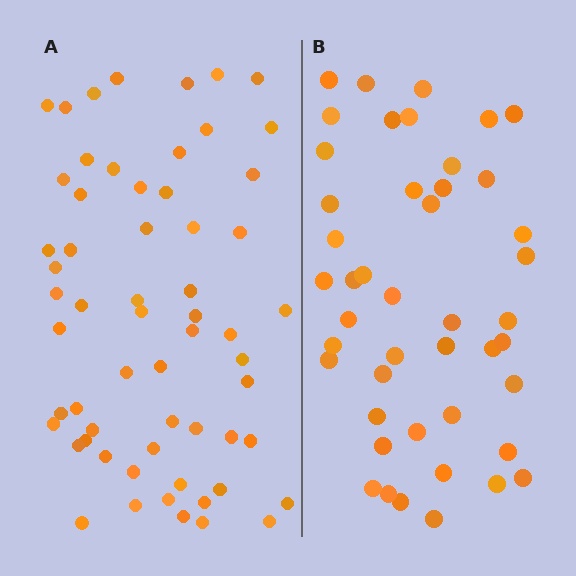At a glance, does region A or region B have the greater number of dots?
Region A (the left region) has more dots.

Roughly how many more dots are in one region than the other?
Region A has approximately 15 more dots than region B.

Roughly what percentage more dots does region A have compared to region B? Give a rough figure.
About 35% more.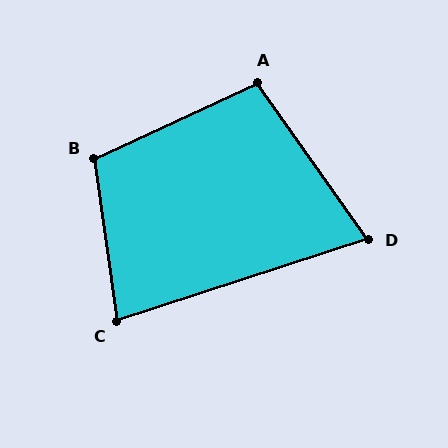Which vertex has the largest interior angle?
B, at approximately 107 degrees.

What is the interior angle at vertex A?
Approximately 100 degrees (obtuse).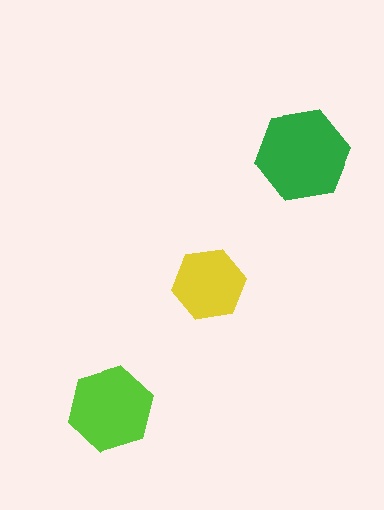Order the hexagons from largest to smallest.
the green one, the lime one, the yellow one.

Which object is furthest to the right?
The green hexagon is rightmost.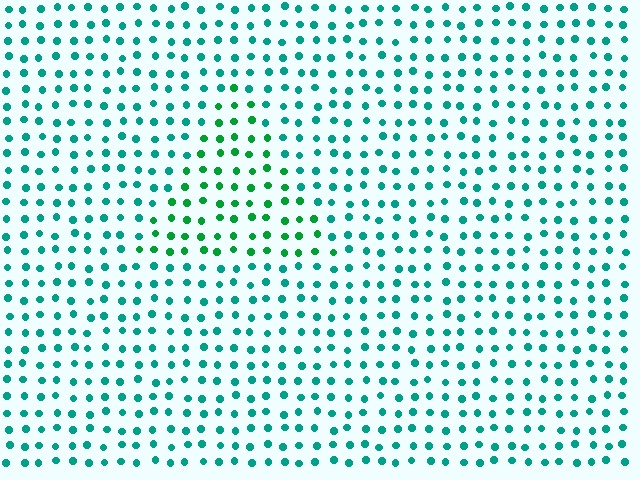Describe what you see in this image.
The image is filled with small teal elements in a uniform arrangement. A triangle-shaped region is visible where the elements are tinted to a slightly different hue, forming a subtle color boundary.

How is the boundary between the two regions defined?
The boundary is defined purely by a slight shift in hue (about 33 degrees). Spacing, size, and orientation are identical on both sides.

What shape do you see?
I see a triangle.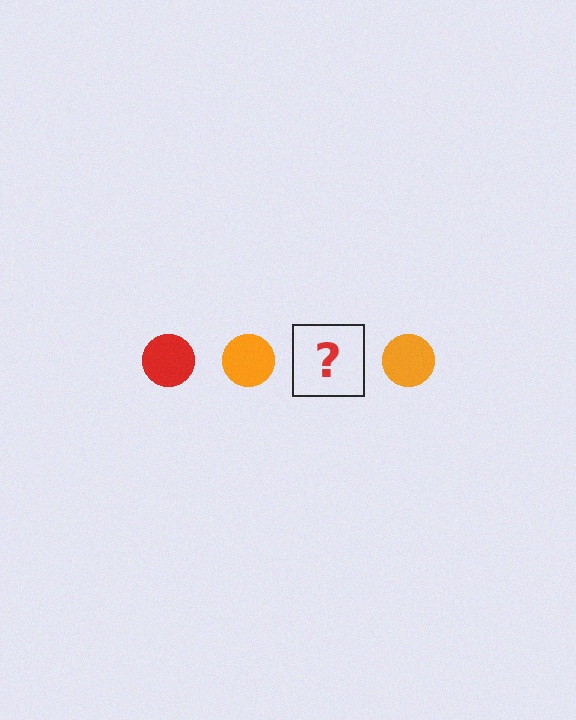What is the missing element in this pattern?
The missing element is a red circle.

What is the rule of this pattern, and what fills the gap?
The rule is that the pattern cycles through red, orange circles. The gap should be filled with a red circle.